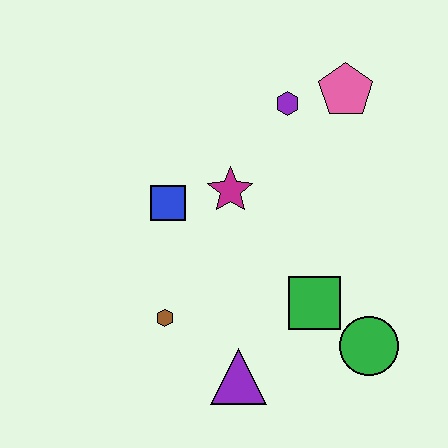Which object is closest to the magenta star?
The blue square is closest to the magenta star.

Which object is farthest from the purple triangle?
The pink pentagon is farthest from the purple triangle.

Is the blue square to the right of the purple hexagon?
No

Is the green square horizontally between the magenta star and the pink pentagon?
Yes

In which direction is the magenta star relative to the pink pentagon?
The magenta star is to the left of the pink pentagon.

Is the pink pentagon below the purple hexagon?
No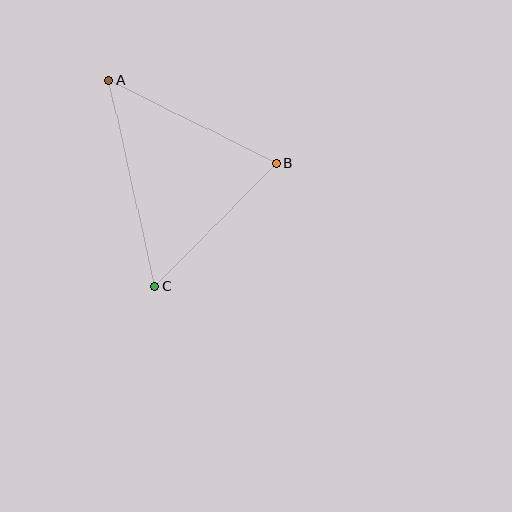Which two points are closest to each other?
Points B and C are closest to each other.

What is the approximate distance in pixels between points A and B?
The distance between A and B is approximately 187 pixels.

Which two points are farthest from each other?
Points A and C are farthest from each other.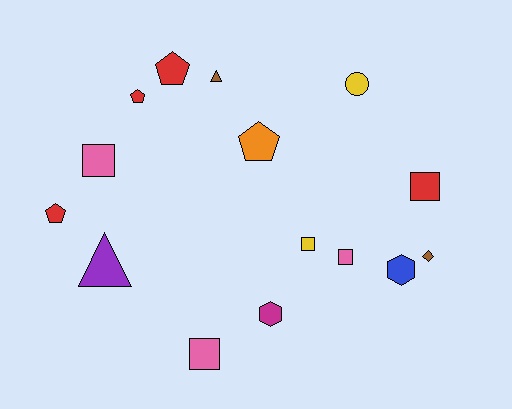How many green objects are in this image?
There are no green objects.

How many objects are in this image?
There are 15 objects.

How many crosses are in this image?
There are no crosses.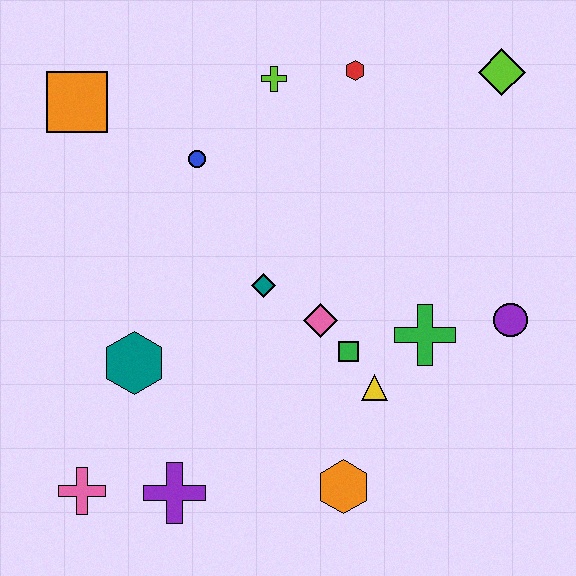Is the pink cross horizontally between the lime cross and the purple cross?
No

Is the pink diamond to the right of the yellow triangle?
No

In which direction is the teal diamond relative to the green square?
The teal diamond is to the left of the green square.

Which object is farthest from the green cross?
The orange square is farthest from the green cross.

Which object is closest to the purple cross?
The pink cross is closest to the purple cross.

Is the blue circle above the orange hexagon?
Yes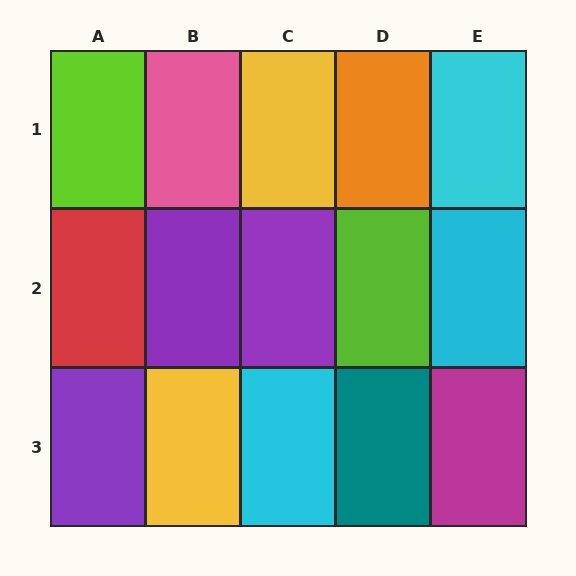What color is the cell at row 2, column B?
Purple.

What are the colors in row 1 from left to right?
Lime, pink, yellow, orange, cyan.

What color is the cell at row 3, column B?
Yellow.